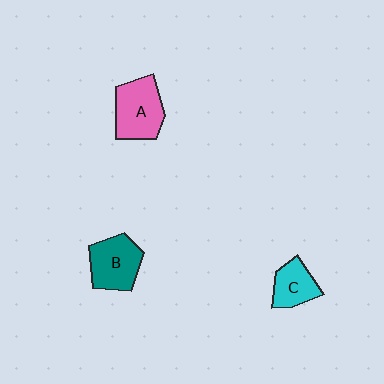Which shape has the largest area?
Shape A (pink).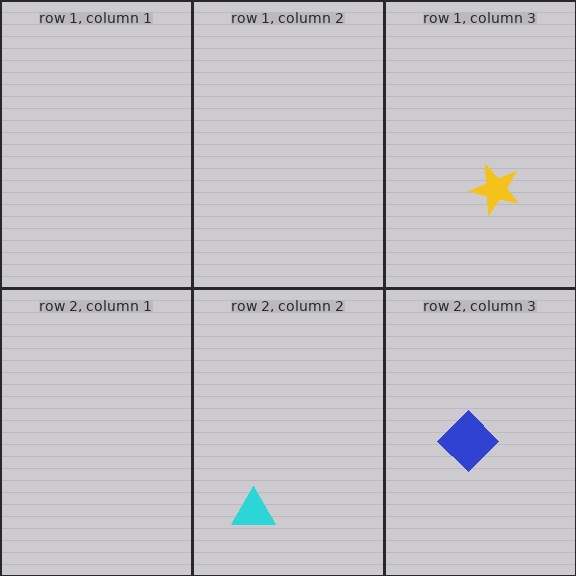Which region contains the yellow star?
The row 1, column 3 region.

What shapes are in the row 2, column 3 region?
The blue diamond.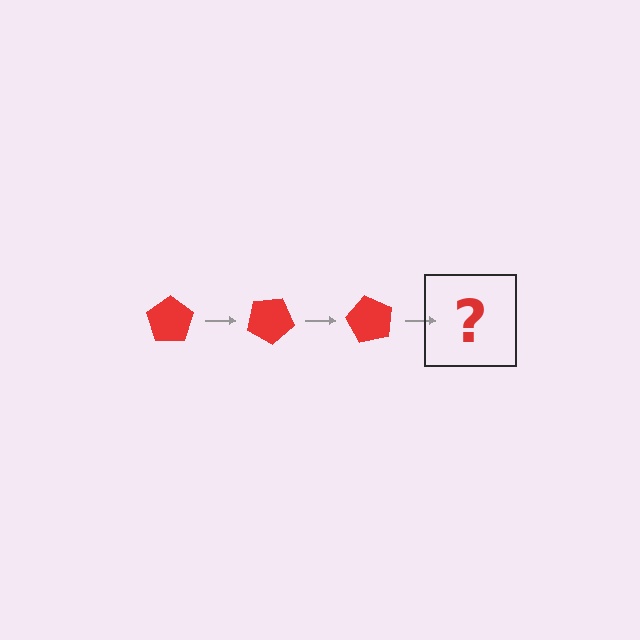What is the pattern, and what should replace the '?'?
The pattern is that the pentagon rotates 30 degrees each step. The '?' should be a red pentagon rotated 90 degrees.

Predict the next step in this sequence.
The next step is a red pentagon rotated 90 degrees.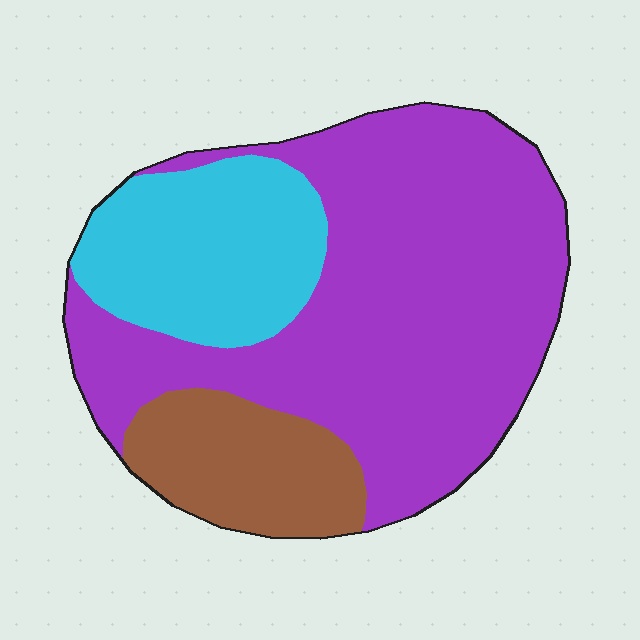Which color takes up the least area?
Brown, at roughly 15%.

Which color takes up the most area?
Purple, at roughly 60%.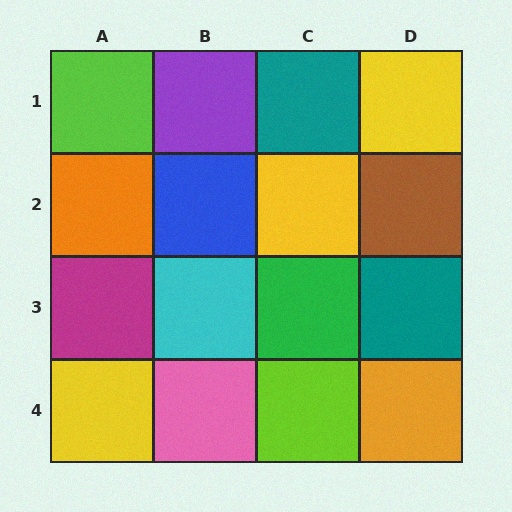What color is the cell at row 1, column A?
Lime.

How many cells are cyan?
1 cell is cyan.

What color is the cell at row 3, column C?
Green.